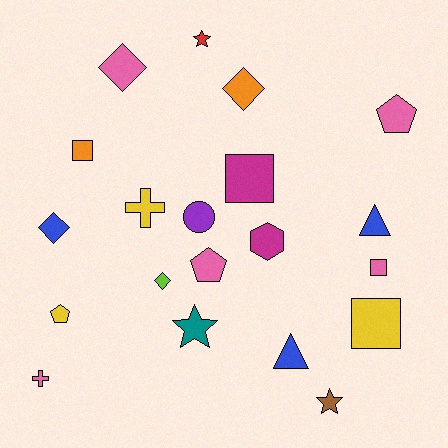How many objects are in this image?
There are 20 objects.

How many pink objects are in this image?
There are 5 pink objects.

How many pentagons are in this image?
There are 3 pentagons.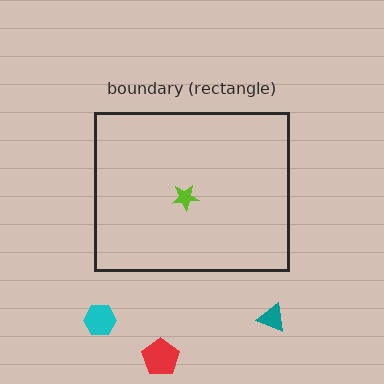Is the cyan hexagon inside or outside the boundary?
Outside.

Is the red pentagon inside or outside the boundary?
Outside.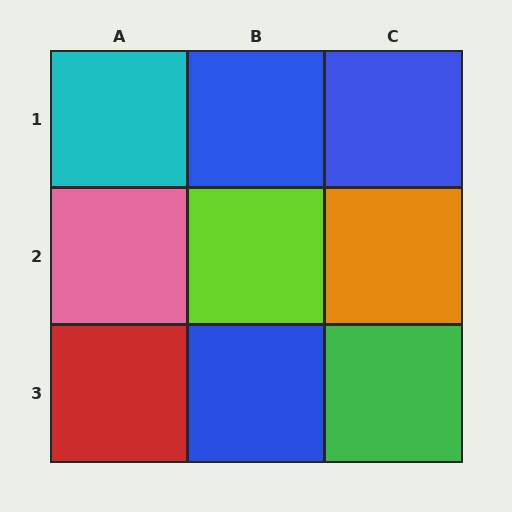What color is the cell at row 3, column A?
Red.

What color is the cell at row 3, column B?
Blue.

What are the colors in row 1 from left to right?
Cyan, blue, blue.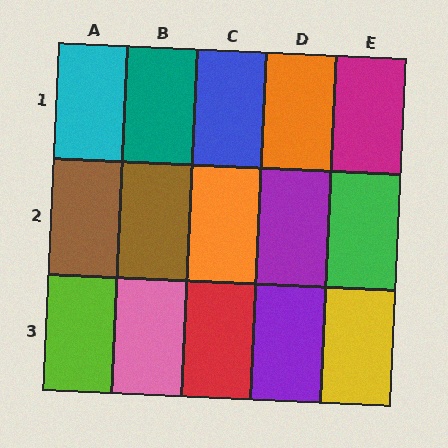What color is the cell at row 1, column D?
Orange.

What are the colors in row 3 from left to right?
Lime, pink, red, purple, yellow.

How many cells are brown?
2 cells are brown.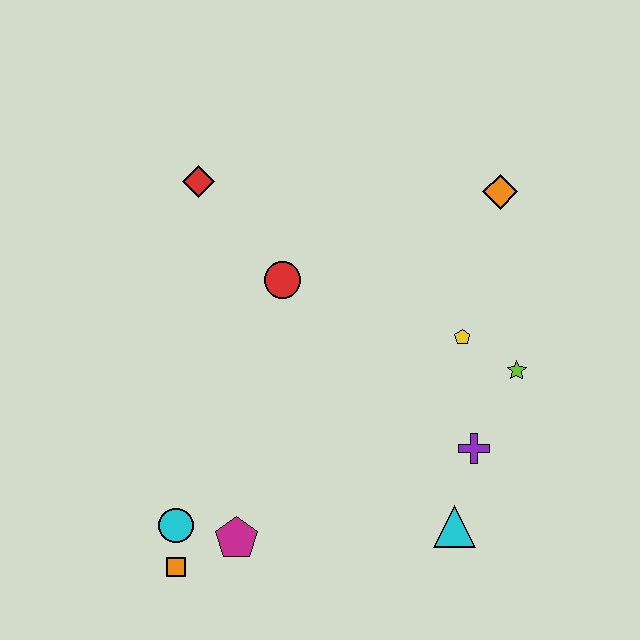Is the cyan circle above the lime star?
No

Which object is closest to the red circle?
The red diamond is closest to the red circle.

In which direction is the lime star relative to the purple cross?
The lime star is above the purple cross.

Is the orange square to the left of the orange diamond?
Yes